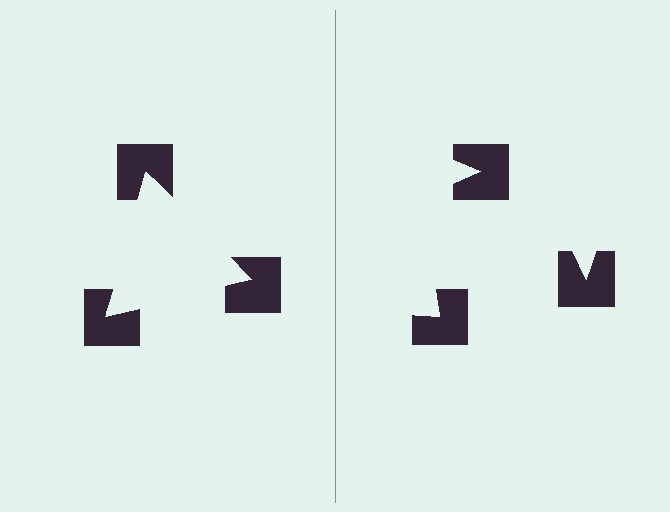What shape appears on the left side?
An illusory triangle.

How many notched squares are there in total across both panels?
6 — 3 on each side.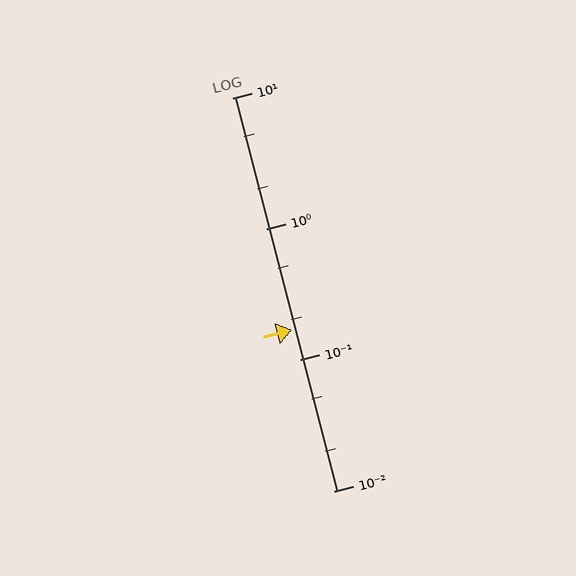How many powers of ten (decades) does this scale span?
The scale spans 3 decades, from 0.01 to 10.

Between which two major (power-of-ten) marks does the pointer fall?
The pointer is between 0.1 and 1.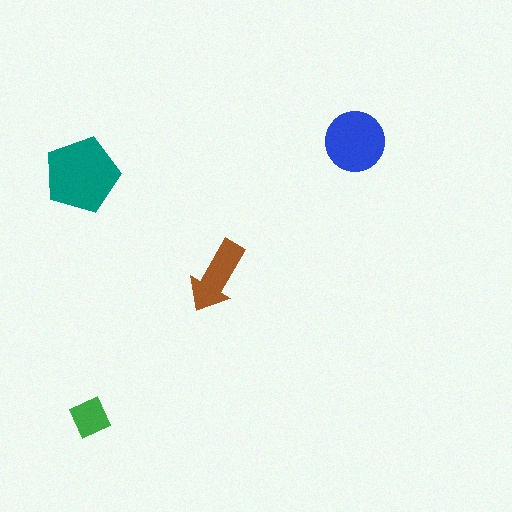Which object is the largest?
The teal pentagon.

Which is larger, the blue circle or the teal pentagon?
The teal pentagon.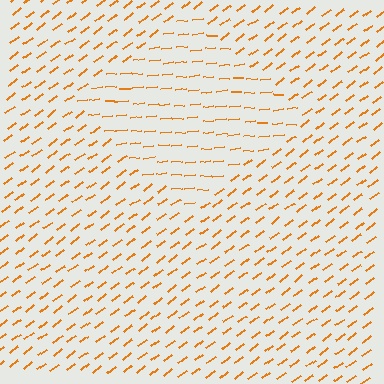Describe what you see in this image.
The image is filled with small orange line segments. A diamond region in the image has lines oriented differently from the surrounding lines, creating a visible texture boundary.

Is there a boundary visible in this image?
Yes, there is a texture boundary formed by a change in line orientation.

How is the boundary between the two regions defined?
The boundary is defined purely by a change in line orientation (approximately 31 degrees difference). All lines are the same color and thickness.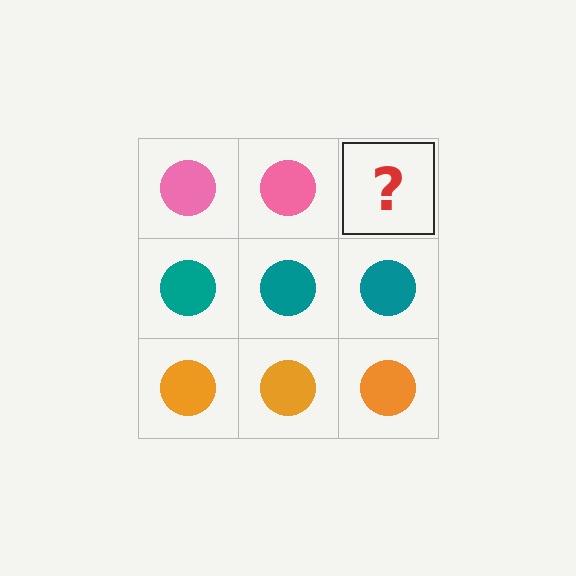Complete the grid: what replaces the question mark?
The question mark should be replaced with a pink circle.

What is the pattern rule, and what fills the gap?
The rule is that each row has a consistent color. The gap should be filled with a pink circle.